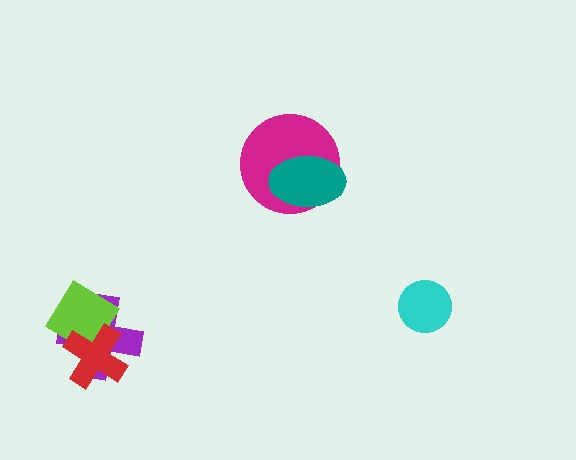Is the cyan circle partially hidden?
No, no other shape covers it.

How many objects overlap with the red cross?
2 objects overlap with the red cross.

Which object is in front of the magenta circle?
The teal ellipse is in front of the magenta circle.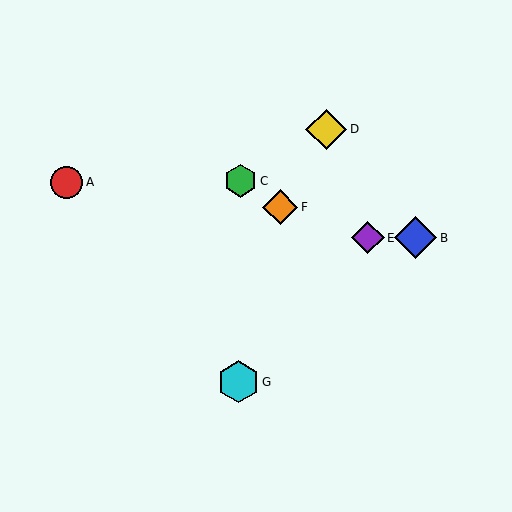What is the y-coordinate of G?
Object G is at y≈382.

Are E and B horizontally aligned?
Yes, both are at y≈238.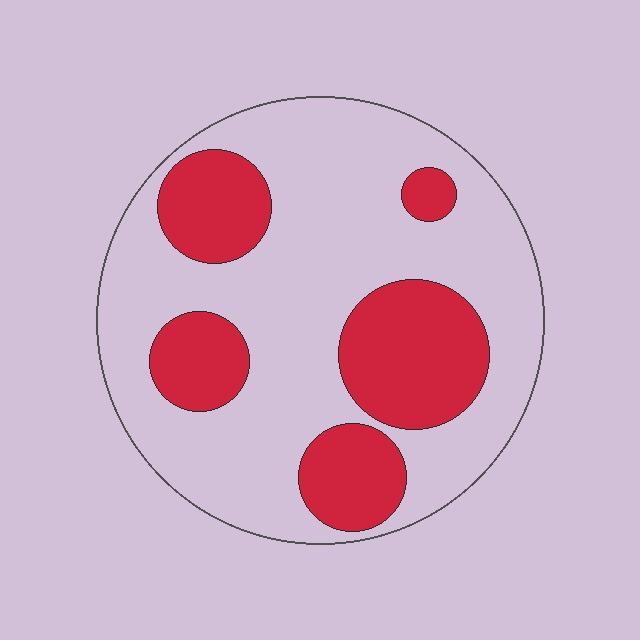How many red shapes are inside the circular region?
5.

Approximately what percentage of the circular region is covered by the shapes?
Approximately 30%.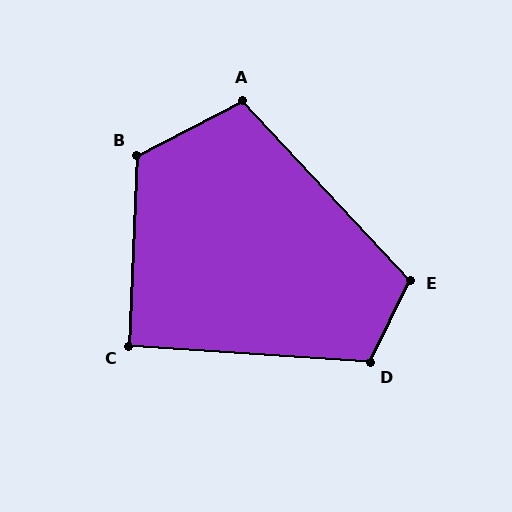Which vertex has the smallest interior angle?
C, at approximately 92 degrees.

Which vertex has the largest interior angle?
B, at approximately 120 degrees.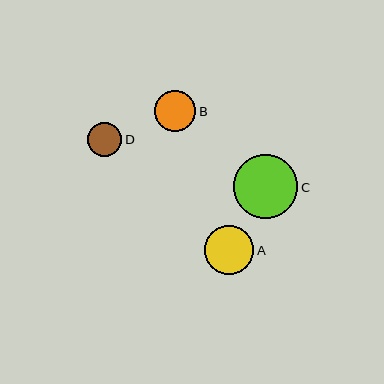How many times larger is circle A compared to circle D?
Circle A is approximately 1.4 times the size of circle D.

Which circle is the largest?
Circle C is the largest with a size of approximately 64 pixels.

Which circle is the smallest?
Circle D is the smallest with a size of approximately 34 pixels.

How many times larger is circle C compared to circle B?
Circle C is approximately 1.6 times the size of circle B.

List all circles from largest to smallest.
From largest to smallest: C, A, B, D.